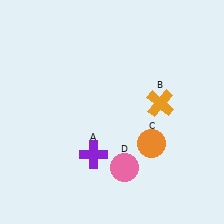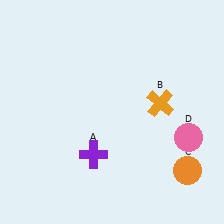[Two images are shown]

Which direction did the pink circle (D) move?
The pink circle (D) moved right.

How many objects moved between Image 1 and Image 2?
2 objects moved between the two images.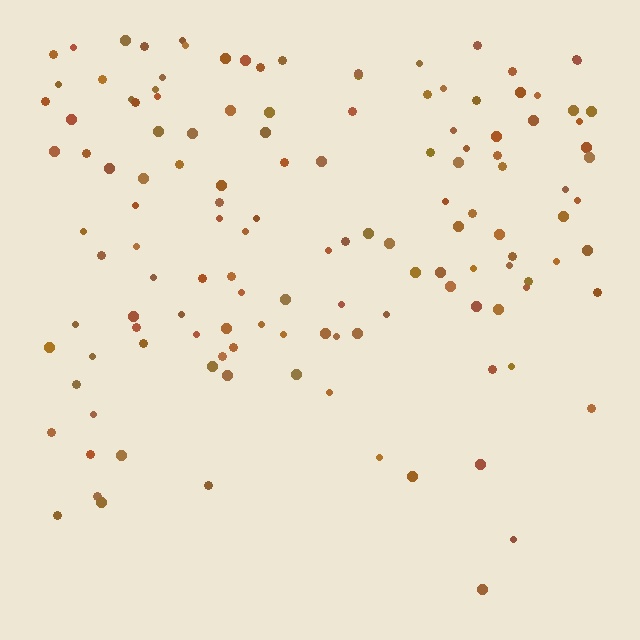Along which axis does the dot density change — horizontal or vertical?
Vertical.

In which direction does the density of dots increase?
From bottom to top, with the top side densest.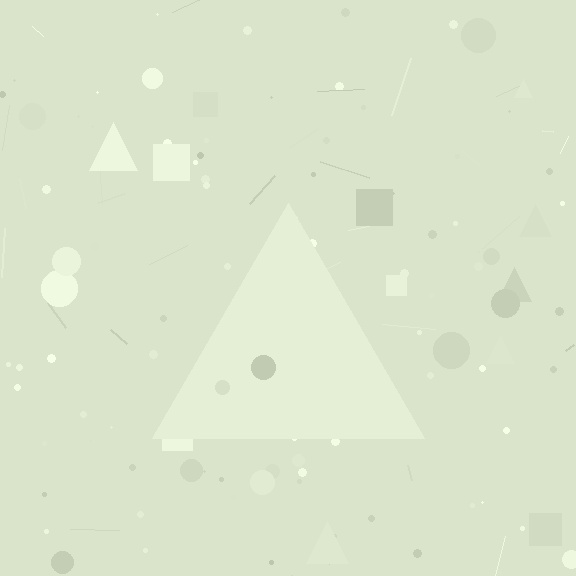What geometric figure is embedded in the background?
A triangle is embedded in the background.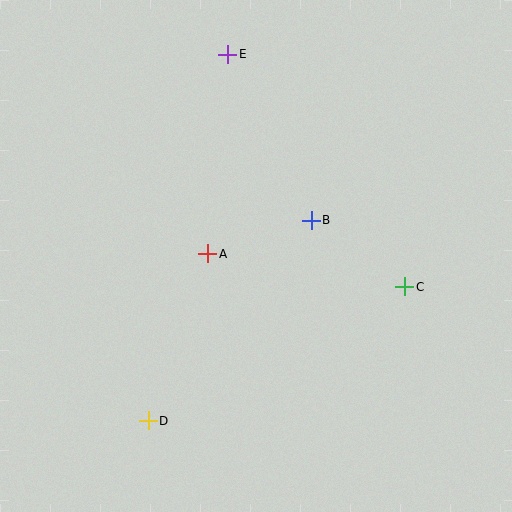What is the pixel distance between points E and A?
The distance between E and A is 200 pixels.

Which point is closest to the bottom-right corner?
Point C is closest to the bottom-right corner.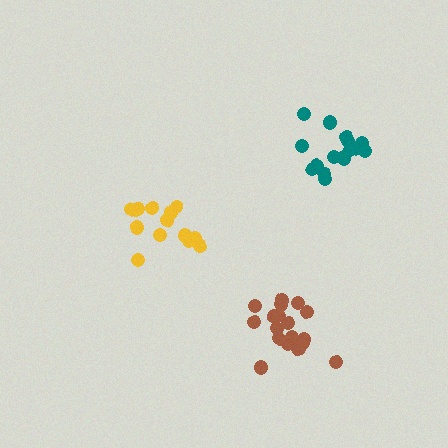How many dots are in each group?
Group 1: 16 dots, Group 2: 14 dots, Group 3: 18 dots (48 total).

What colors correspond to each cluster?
The clusters are colored: teal, yellow, brown.